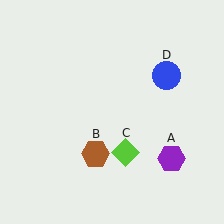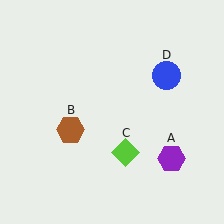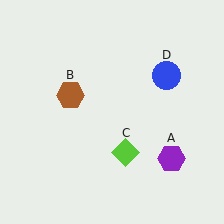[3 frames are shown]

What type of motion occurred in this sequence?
The brown hexagon (object B) rotated clockwise around the center of the scene.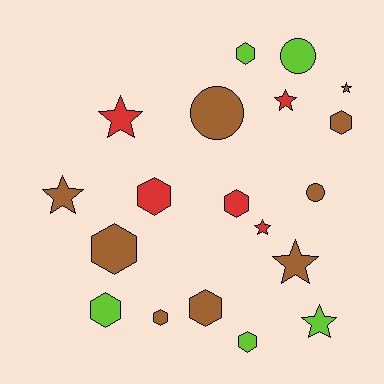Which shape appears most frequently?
Hexagon, with 9 objects.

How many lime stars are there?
There is 1 lime star.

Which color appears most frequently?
Brown, with 9 objects.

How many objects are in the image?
There are 19 objects.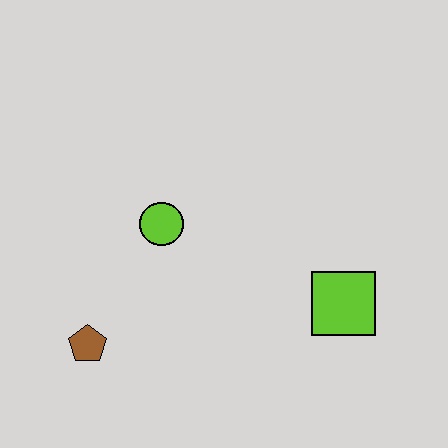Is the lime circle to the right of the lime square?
No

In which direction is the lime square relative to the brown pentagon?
The lime square is to the right of the brown pentagon.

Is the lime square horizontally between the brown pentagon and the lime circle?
No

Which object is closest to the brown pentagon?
The lime circle is closest to the brown pentagon.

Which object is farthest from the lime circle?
The lime square is farthest from the lime circle.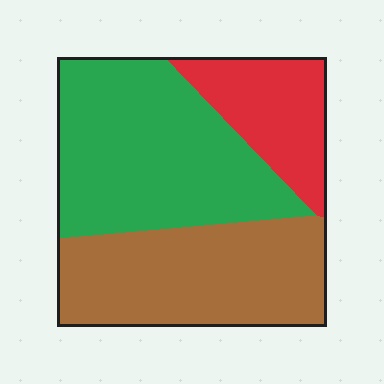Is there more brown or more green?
Green.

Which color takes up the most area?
Green, at roughly 45%.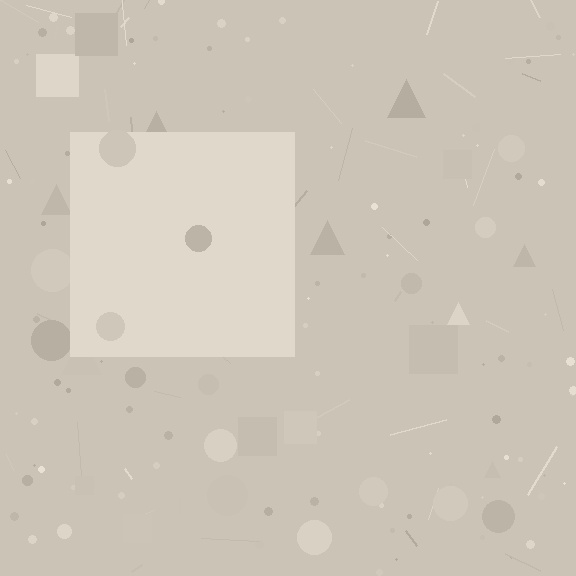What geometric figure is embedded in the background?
A square is embedded in the background.